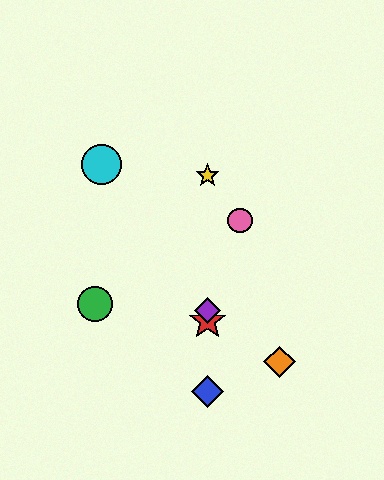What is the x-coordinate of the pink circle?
The pink circle is at x≈240.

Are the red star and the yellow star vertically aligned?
Yes, both are at x≈208.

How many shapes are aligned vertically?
4 shapes (the red star, the blue diamond, the yellow star, the purple diamond) are aligned vertically.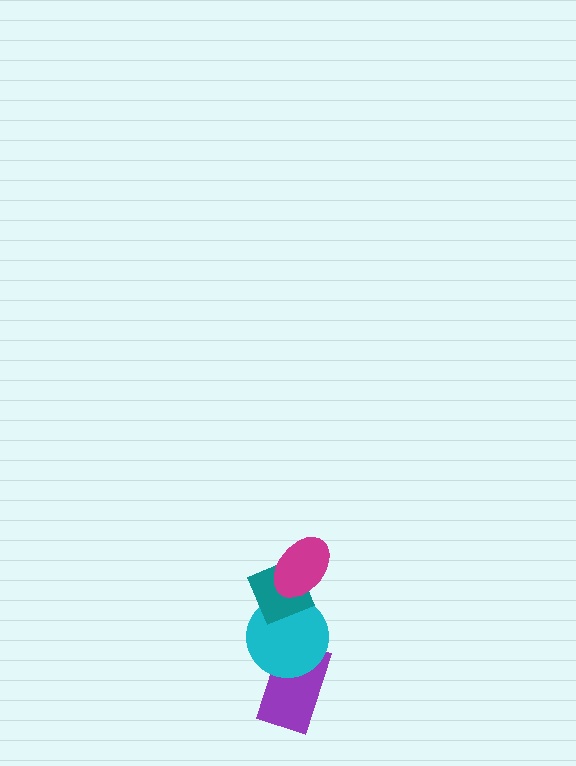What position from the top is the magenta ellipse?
The magenta ellipse is 1st from the top.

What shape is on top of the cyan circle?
The teal diamond is on top of the cyan circle.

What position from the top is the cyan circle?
The cyan circle is 3rd from the top.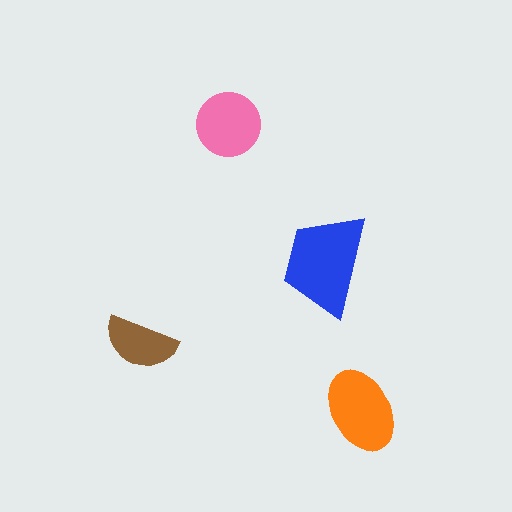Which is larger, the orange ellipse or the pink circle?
The orange ellipse.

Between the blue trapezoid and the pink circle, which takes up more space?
The blue trapezoid.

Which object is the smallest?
The brown semicircle.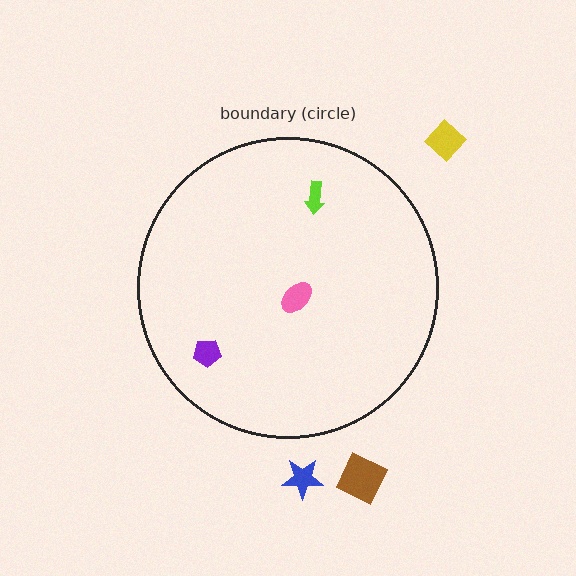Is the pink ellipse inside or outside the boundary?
Inside.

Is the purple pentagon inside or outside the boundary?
Inside.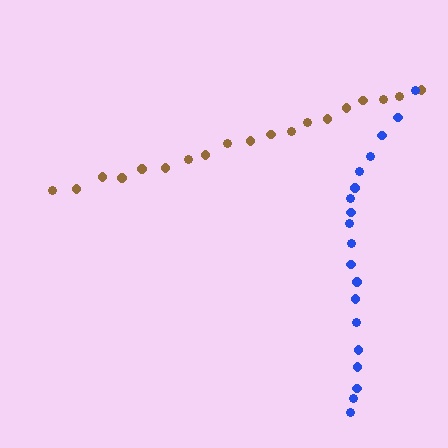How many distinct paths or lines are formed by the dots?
There are 2 distinct paths.